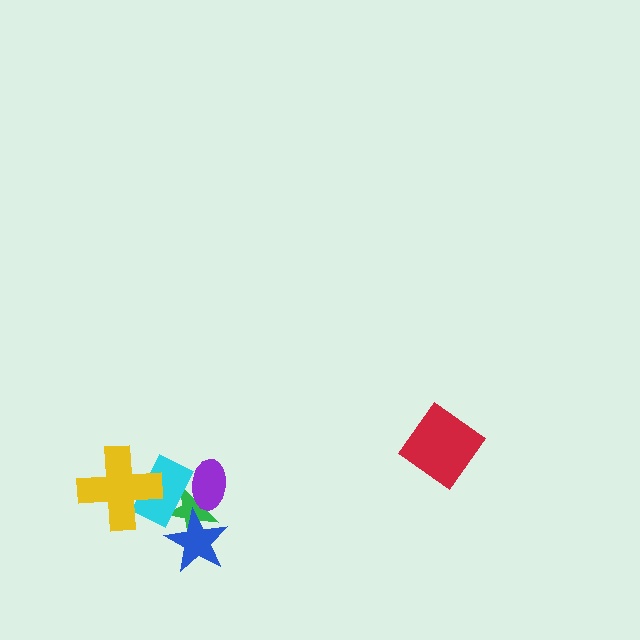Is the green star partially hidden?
Yes, it is partially covered by another shape.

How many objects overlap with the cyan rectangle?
3 objects overlap with the cyan rectangle.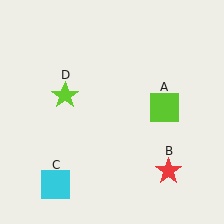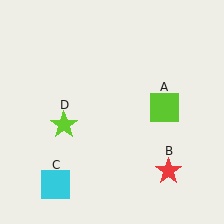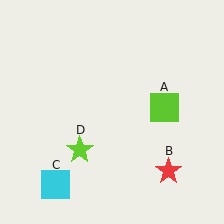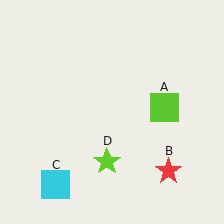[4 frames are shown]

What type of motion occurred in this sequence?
The lime star (object D) rotated counterclockwise around the center of the scene.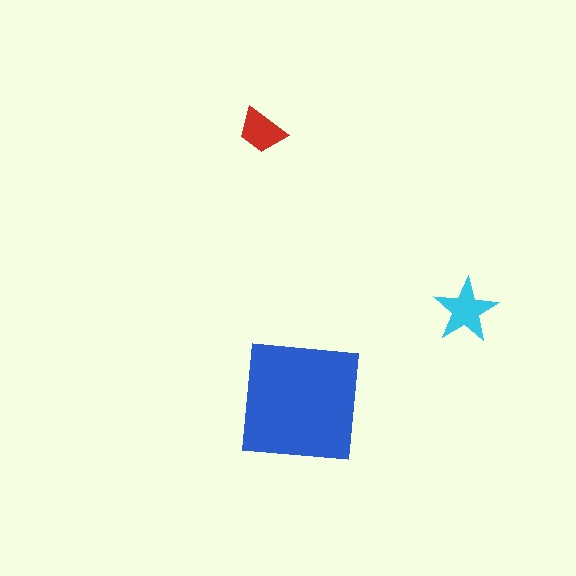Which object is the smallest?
The red trapezoid.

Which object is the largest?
The blue square.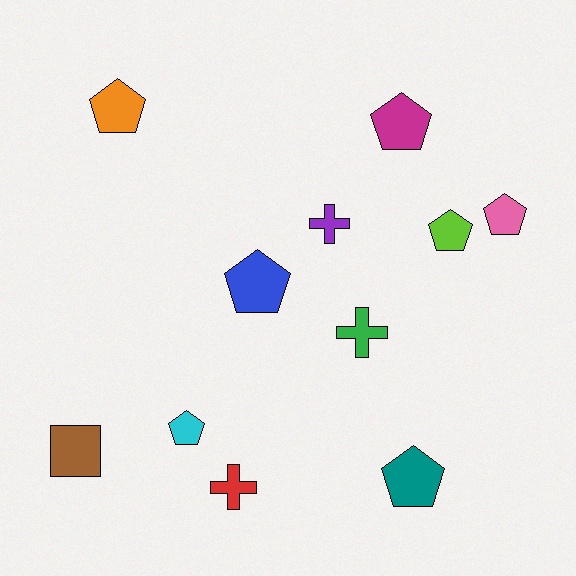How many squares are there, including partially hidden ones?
There is 1 square.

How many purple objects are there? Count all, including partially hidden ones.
There is 1 purple object.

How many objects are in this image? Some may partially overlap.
There are 11 objects.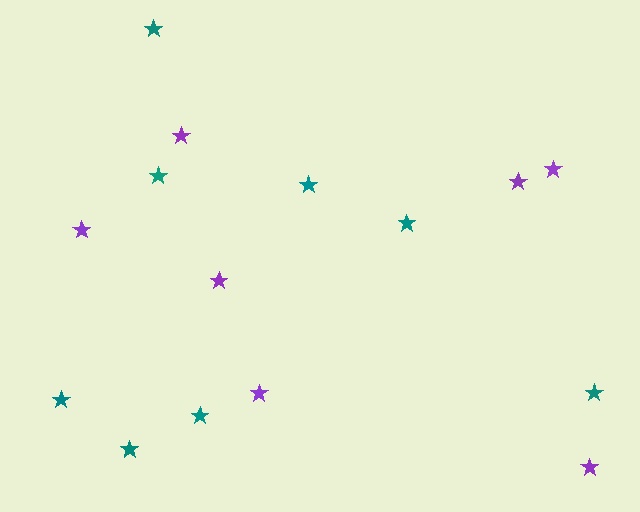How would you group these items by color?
There are 2 groups: one group of purple stars (7) and one group of teal stars (8).